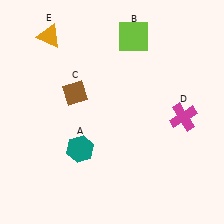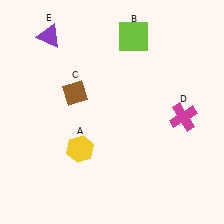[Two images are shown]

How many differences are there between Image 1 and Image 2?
There are 2 differences between the two images.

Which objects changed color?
A changed from teal to yellow. E changed from orange to purple.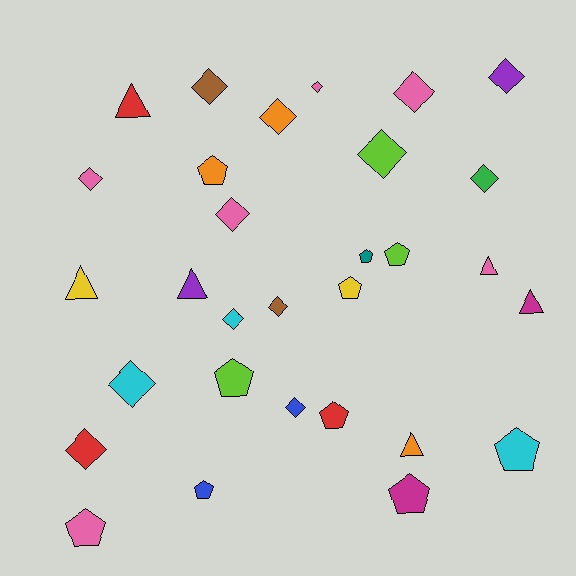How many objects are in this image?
There are 30 objects.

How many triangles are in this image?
There are 6 triangles.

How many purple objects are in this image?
There are 2 purple objects.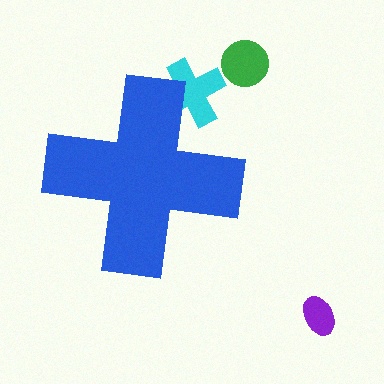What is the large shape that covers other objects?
A blue cross.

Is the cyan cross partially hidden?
Yes, the cyan cross is partially hidden behind the blue cross.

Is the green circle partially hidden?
No, the green circle is fully visible.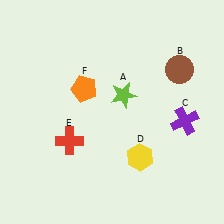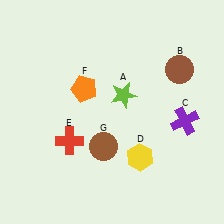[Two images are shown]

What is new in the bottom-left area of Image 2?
A brown circle (G) was added in the bottom-left area of Image 2.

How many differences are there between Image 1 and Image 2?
There is 1 difference between the two images.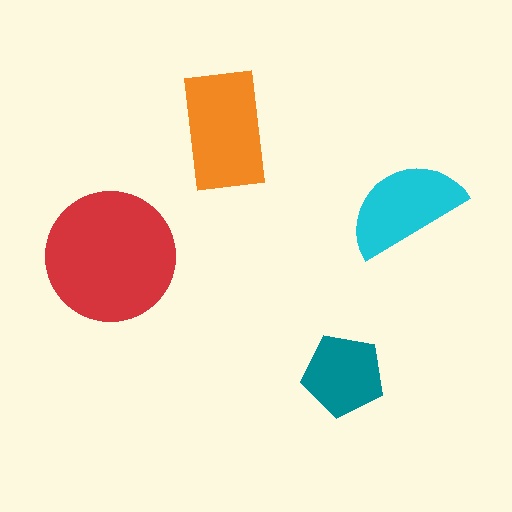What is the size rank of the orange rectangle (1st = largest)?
2nd.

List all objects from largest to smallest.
The red circle, the orange rectangle, the cyan semicircle, the teal pentagon.